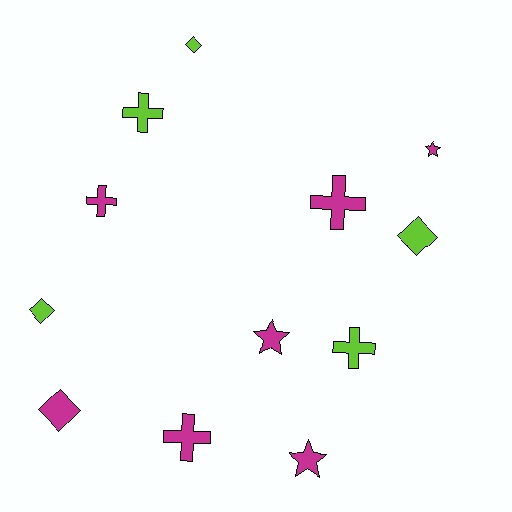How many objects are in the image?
There are 12 objects.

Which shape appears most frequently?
Cross, with 5 objects.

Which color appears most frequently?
Magenta, with 7 objects.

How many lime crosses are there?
There are 2 lime crosses.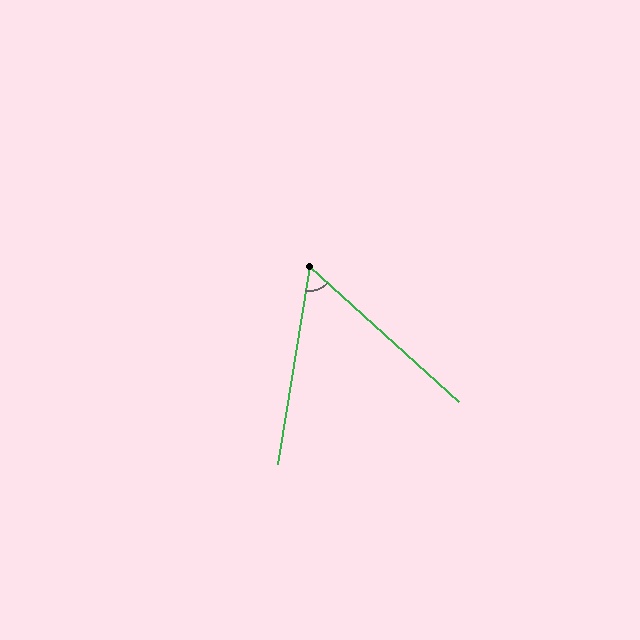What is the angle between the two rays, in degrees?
Approximately 57 degrees.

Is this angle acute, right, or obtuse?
It is acute.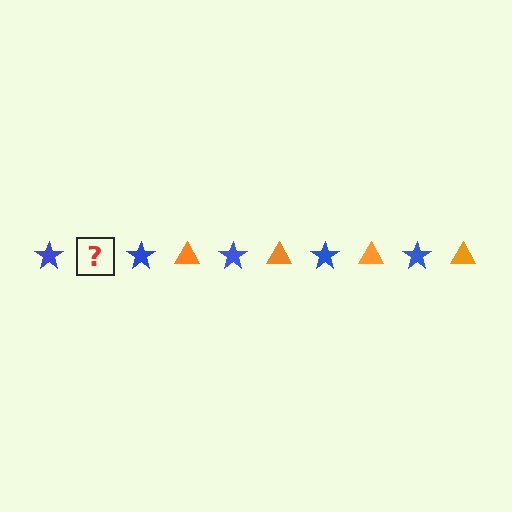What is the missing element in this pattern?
The missing element is an orange triangle.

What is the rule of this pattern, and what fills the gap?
The rule is that the pattern alternates between blue star and orange triangle. The gap should be filled with an orange triangle.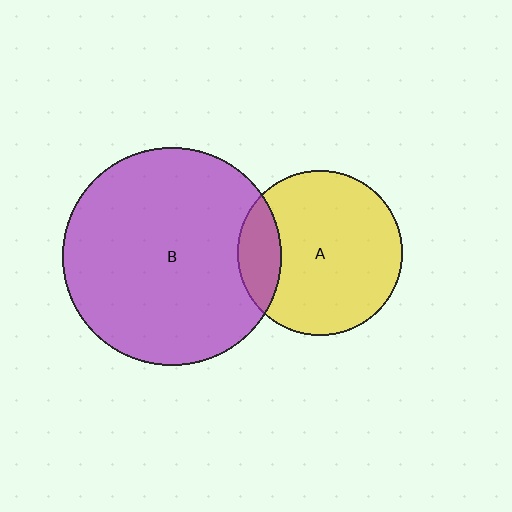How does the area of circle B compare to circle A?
Approximately 1.7 times.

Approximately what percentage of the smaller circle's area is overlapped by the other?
Approximately 15%.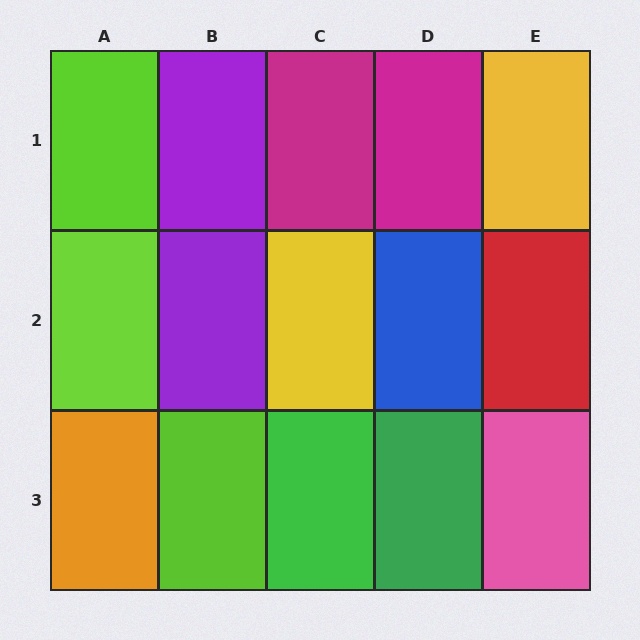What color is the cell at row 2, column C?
Yellow.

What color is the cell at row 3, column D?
Green.